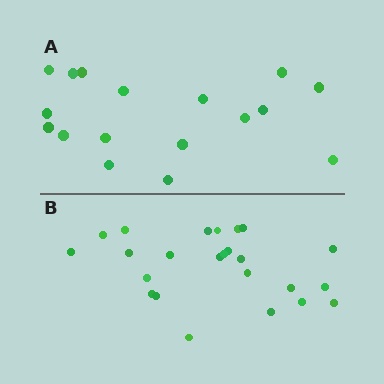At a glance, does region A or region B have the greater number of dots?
Region B (the bottom region) has more dots.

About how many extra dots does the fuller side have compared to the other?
Region B has roughly 8 or so more dots than region A.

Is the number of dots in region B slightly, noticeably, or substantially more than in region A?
Region B has noticeably more, but not dramatically so. The ratio is roughly 1.4 to 1.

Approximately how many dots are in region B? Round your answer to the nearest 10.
About 20 dots. (The exact count is 24, which rounds to 20.)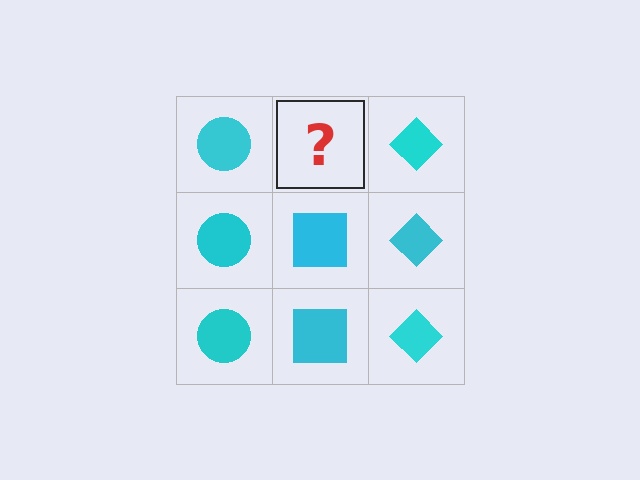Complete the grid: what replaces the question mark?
The question mark should be replaced with a cyan square.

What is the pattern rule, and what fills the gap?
The rule is that each column has a consistent shape. The gap should be filled with a cyan square.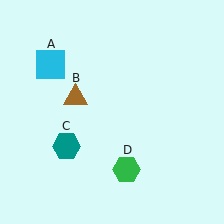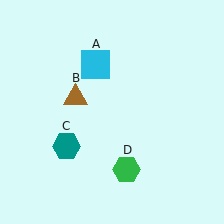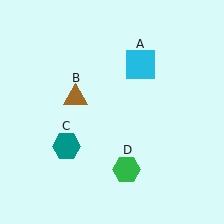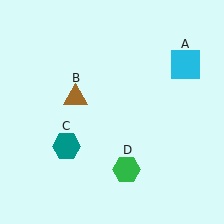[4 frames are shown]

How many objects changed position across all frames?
1 object changed position: cyan square (object A).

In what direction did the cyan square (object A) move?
The cyan square (object A) moved right.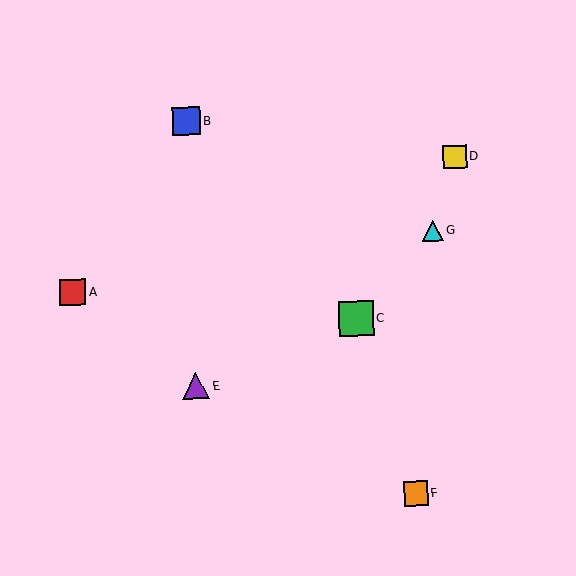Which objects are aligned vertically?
Objects B, E are aligned vertically.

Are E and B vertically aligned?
Yes, both are at x≈196.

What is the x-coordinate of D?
Object D is at x≈455.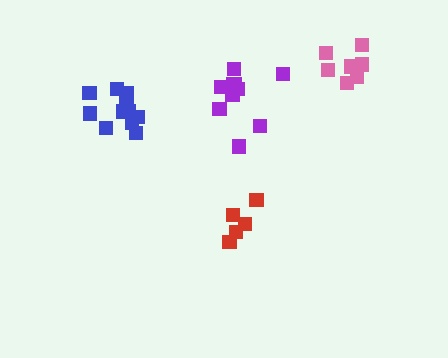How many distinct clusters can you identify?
There are 4 distinct clusters.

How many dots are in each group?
Group 1: 7 dots, Group 2: 5 dots, Group 3: 11 dots, Group 4: 10 dots (33 total).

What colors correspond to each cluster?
The clusters are colored: pink, red, blue, purple.